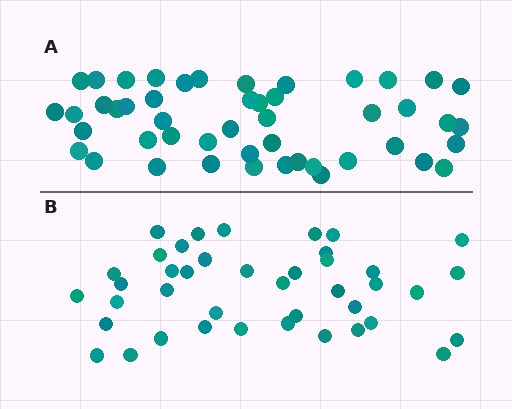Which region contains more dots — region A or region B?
Region A (the top region) has more dots.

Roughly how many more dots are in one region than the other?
Region A has roughly 8 or so more dots than region B.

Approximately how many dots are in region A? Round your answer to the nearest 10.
About 50 dots. (The exact count is 48, which rounds to 50.)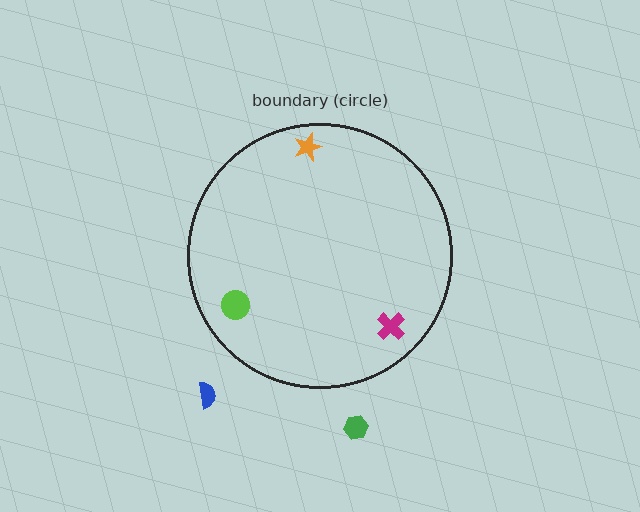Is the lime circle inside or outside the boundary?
Inside.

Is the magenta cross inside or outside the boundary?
Inside.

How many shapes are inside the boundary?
3 inside, 2 outside.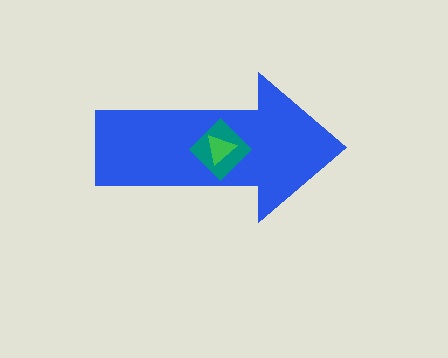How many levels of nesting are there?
3.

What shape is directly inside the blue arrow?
The teal diamond.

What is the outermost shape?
The blue arrow.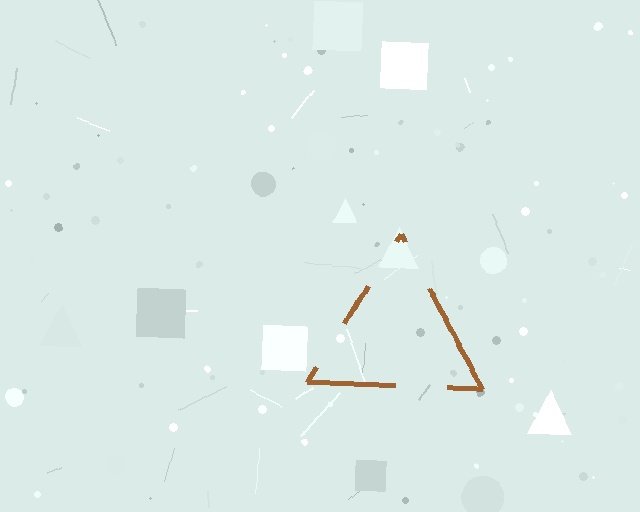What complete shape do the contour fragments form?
The contour fragments form a triangle.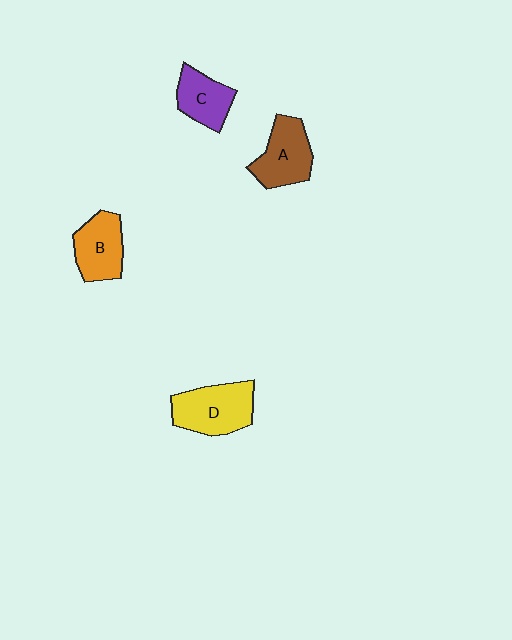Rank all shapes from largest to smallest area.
From largest to smallest: D (yellow), A (brown), B (orange), C (purple).